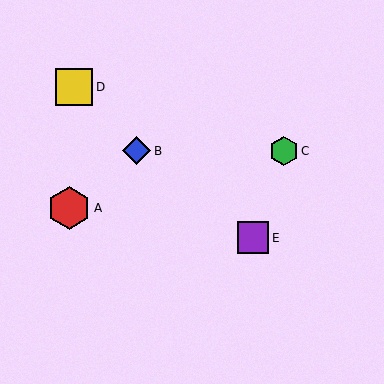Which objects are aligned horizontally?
Objects B, C are aligned horizontally.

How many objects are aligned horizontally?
2 objects (B, C) are aligned horizontally.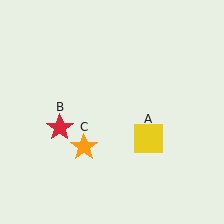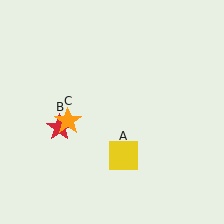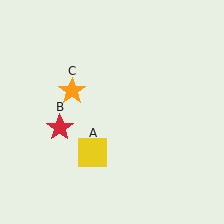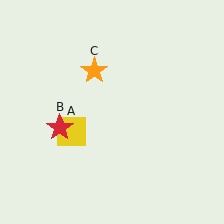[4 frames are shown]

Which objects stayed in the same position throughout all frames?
Red star (object B) remained stationary.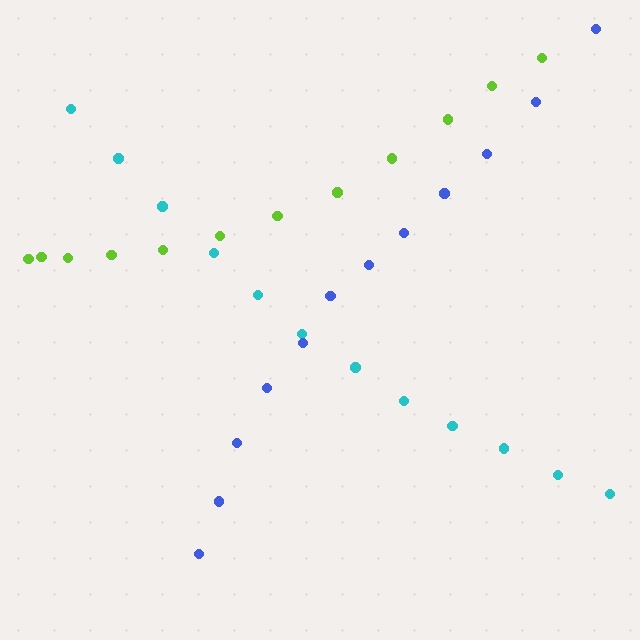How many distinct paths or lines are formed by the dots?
There are 3 distinct paths.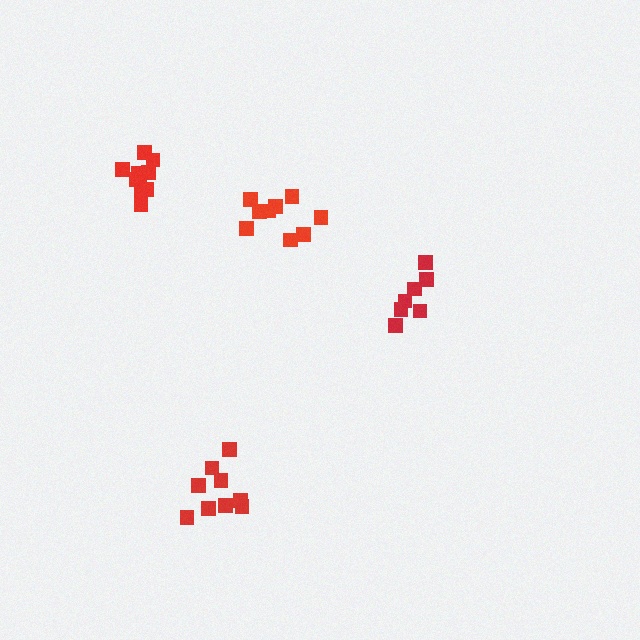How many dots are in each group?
Group 1: 7 dots, Group 2: 9 dots, Group 3: 10 dots, Group 4: 9 dots (35 total).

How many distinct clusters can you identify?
There are 4 distinct clusters.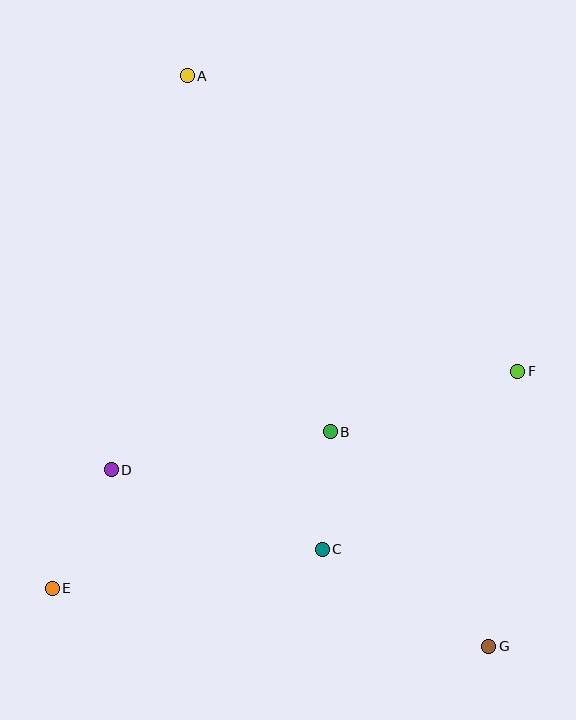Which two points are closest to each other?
Points B and C are closest to each other.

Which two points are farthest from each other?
Points A and G are farthest from each other.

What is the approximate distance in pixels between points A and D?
The distance between A and D is approximately 401 pixels.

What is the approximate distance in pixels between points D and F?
The distance between D and F is approximately 418 pixels.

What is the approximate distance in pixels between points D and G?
The distance between D and G is approximately 417 pixels.